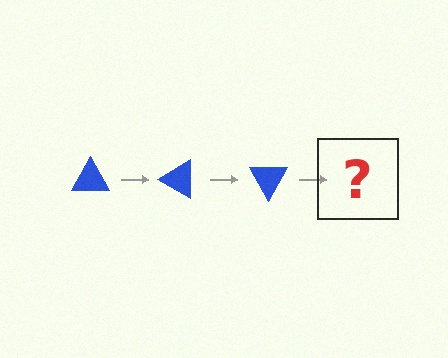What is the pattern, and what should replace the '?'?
The pattern is that the triangle rotates 30 degrees each step. The '?' should be a blue triangle rotated 90 degrees.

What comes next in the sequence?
The next element should be a blue triangle rotated 90 degrees.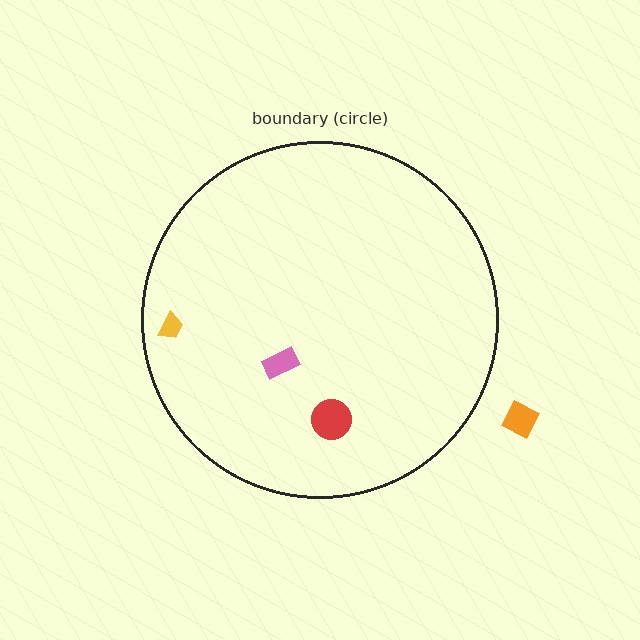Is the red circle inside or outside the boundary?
Inside.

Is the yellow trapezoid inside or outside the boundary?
Inside.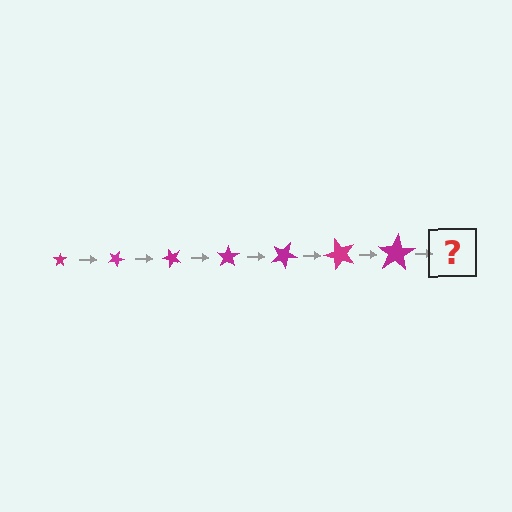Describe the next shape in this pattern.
It should be a star, larger than the previous one and rotated 175 degrees from the start.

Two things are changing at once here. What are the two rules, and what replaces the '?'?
The two rules are that the star grows larger each step and it rotates 25 degrees each step. The '?' should be a star, larger than the previous one and rotated 175 degrees from the start.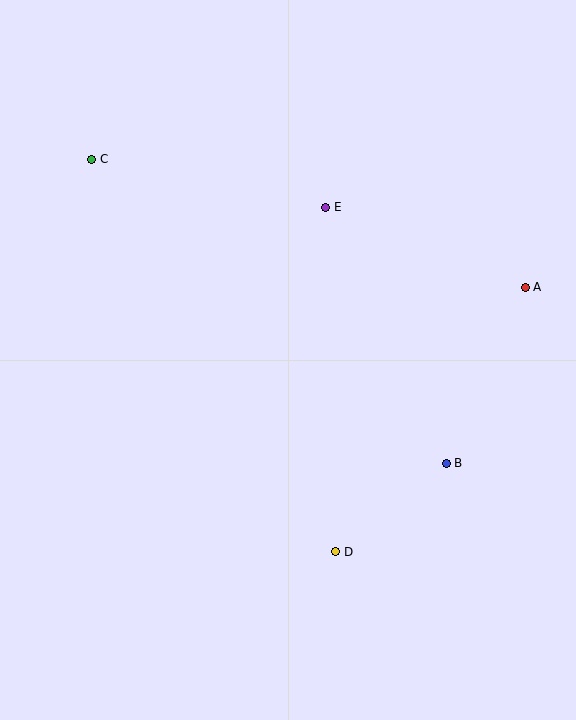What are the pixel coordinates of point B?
Point B is at (446, 463).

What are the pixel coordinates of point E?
Point E is at (326, 207).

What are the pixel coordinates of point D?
Point D is at (336, 552).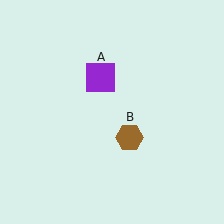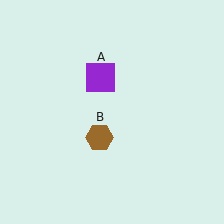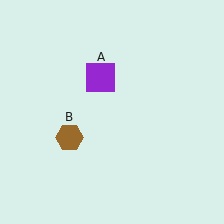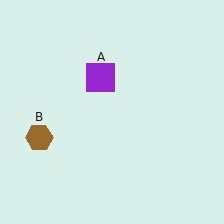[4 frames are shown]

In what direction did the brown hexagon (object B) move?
The brown hexagon (object B) moved left.